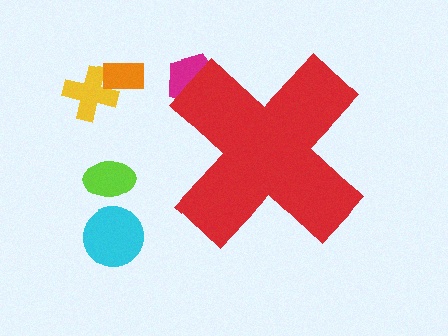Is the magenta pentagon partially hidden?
Yes, the magenta pentagon is partially hidden behind the red cross.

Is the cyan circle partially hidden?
No, the cyan circle is fully visible.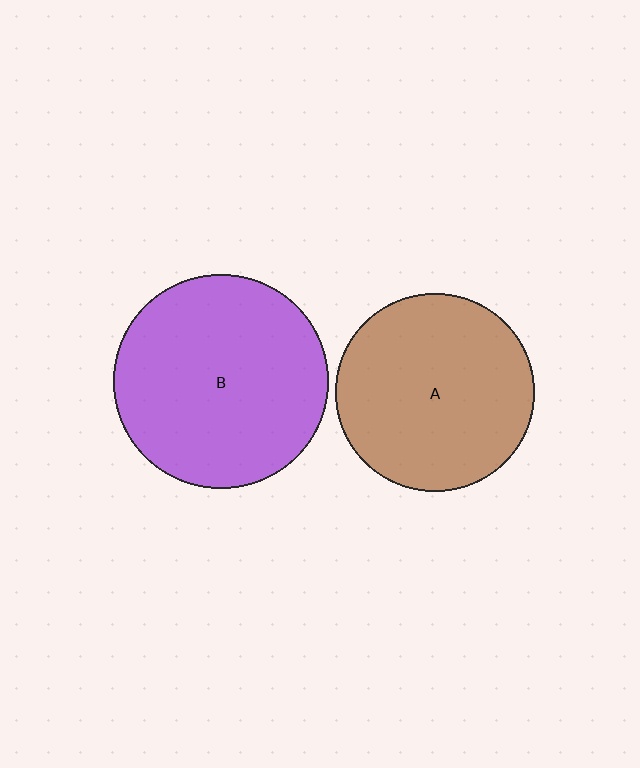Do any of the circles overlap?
No, none of the circles overlap.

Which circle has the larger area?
Circle B (purple).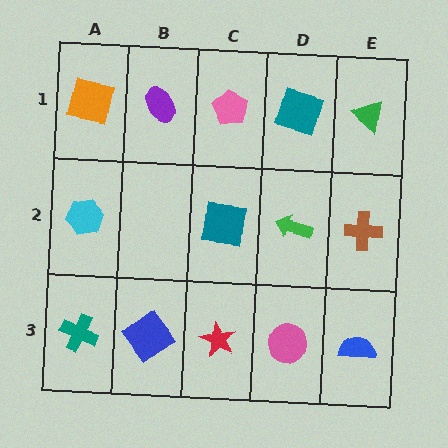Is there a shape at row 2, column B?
No, that cell is empty.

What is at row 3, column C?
A red star.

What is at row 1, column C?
A pink pentagon.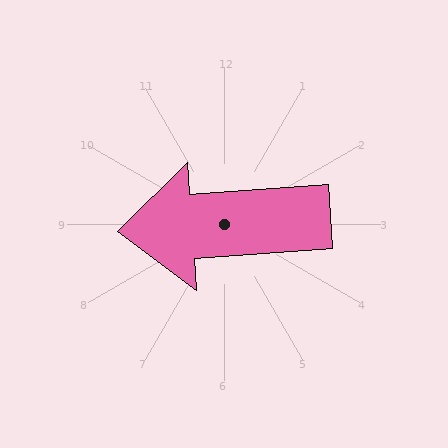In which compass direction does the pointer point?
West.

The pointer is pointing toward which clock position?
Roughly 9 o'clock.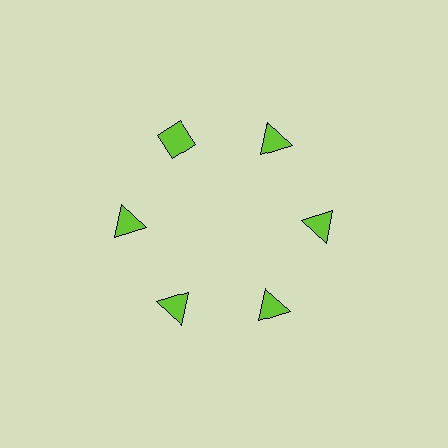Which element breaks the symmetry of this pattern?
The lime diamond at roughly the 11 o'clock position breaks the symmetry. All other shapes are lime triangles.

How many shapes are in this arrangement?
There are 6 shapes arranged in a ring pattern.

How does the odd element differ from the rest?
It has a different shape: diamond instead of triangle.